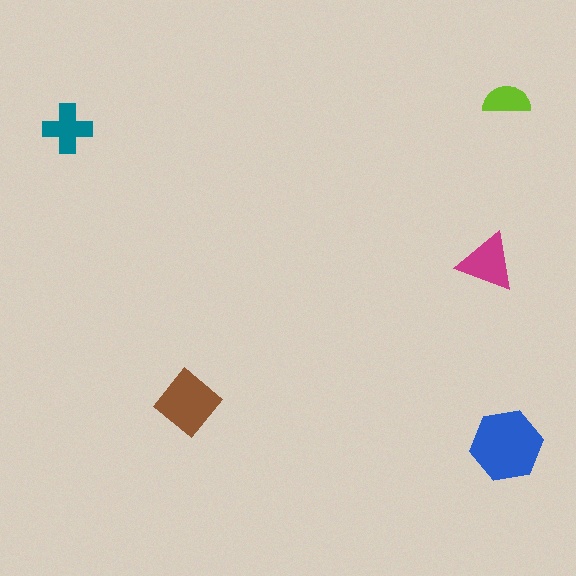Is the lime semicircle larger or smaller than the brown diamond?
Smaller.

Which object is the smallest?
The lime semicircle.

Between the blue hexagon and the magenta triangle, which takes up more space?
The blue hexagon.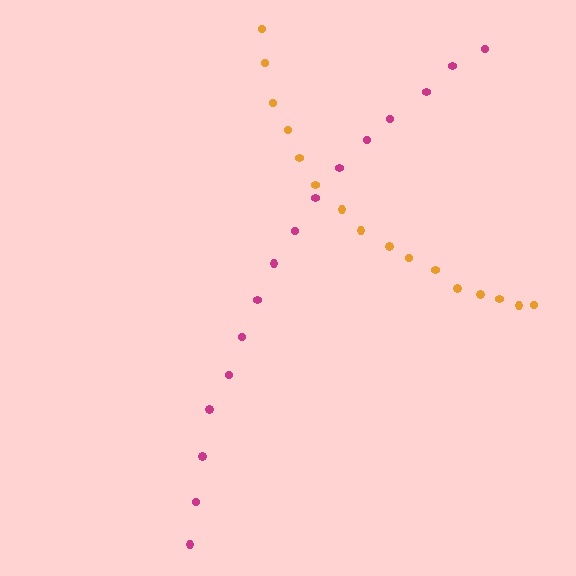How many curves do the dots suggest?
There are 2 distinct paths.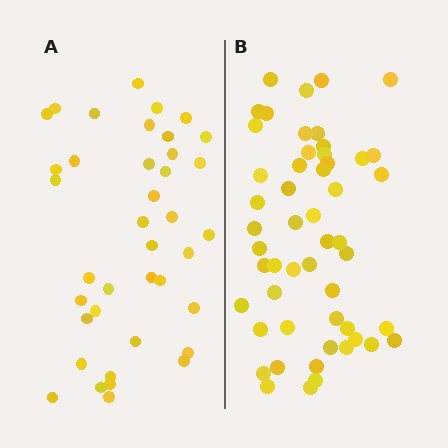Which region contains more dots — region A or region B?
Region B (the right region) has more dots.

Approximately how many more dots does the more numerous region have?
Region B has approximately 15 more dots than region A.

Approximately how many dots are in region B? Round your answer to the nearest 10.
About 50 dots. (The exact count is 52, which rounds to 50.)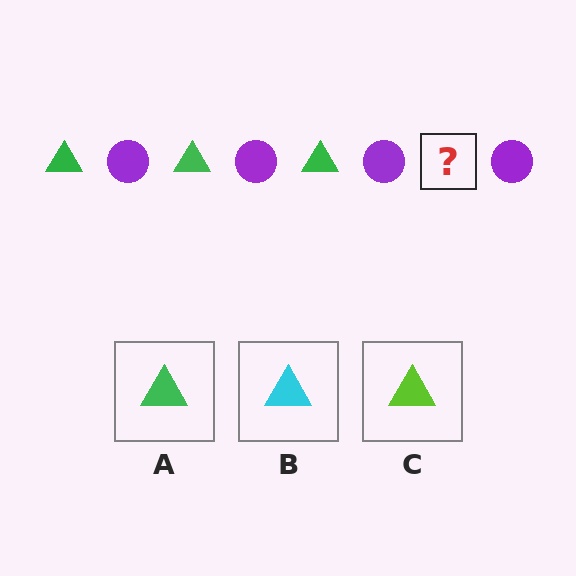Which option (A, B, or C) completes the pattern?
A.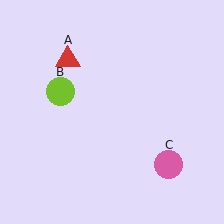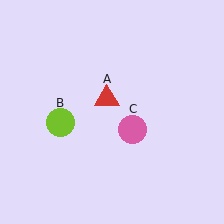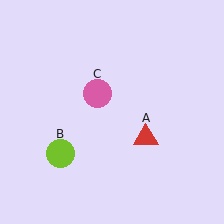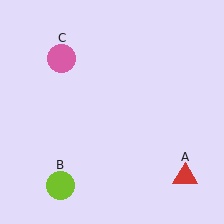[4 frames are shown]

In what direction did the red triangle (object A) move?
The red triangle (object A) moved down and to the right.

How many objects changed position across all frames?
3 objects changed position: red triangle (object A), lime circle (object B), pink circle (object C).